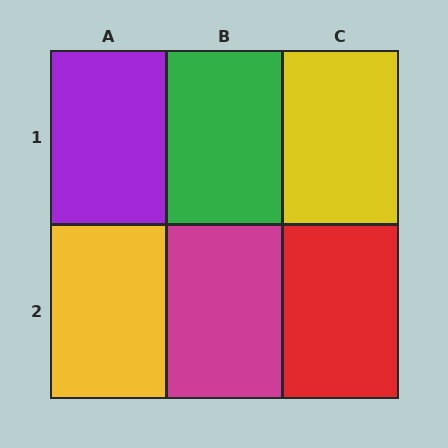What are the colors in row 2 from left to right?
Yellow, magenta, red.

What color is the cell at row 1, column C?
Yellow.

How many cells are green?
1 cell is green.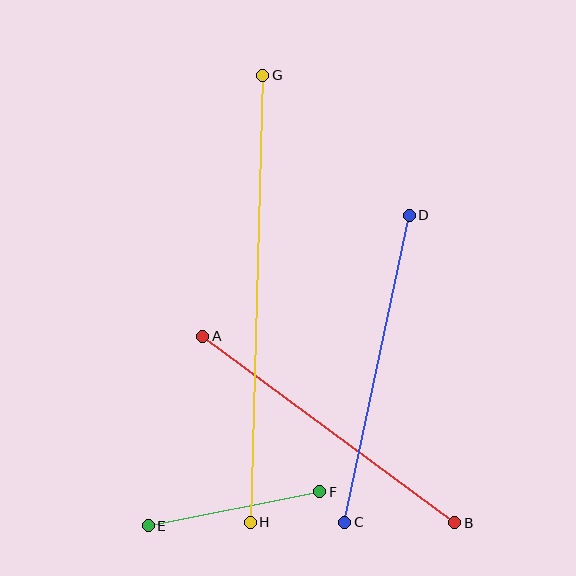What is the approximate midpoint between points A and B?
The midpoint is at approximately (329, 429) pixels.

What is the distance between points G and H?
The distance is approximately 447 pixels.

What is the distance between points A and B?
The distance is approximately 313 pixels.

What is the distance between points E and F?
The distance is approximately 174 pixels.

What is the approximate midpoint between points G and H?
The midpoint is at approximately (256, 299) pixels.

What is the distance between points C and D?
The distance is approximately 314 pixels.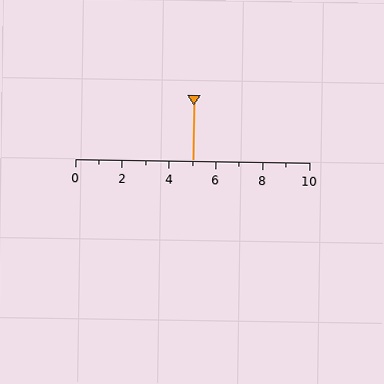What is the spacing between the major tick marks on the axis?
The major ticks are spaced 2 apart.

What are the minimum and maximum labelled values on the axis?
The axis runs from 0 to 10.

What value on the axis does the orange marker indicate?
The marker indicates approximately 5.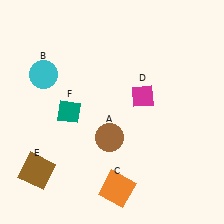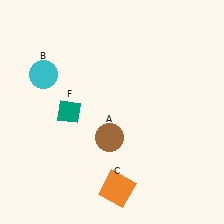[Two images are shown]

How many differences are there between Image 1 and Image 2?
There are 2 differences between the two images.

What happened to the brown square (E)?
The brown square (E) was removed in Image 2. It was in the bottom-left area of Image 1.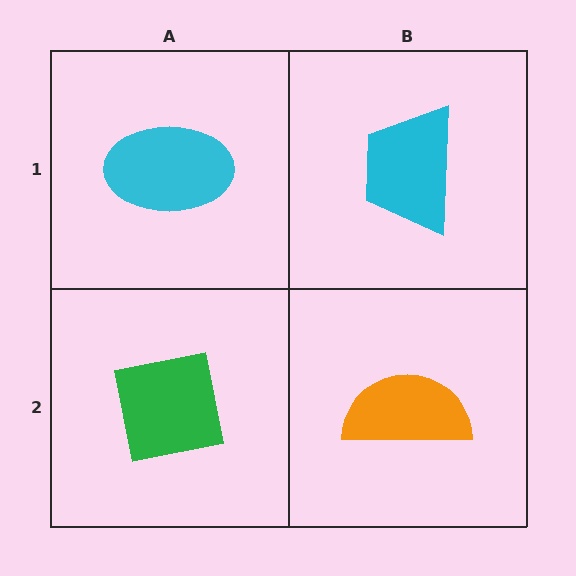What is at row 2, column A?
A green square.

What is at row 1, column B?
A cyan trapezoid.